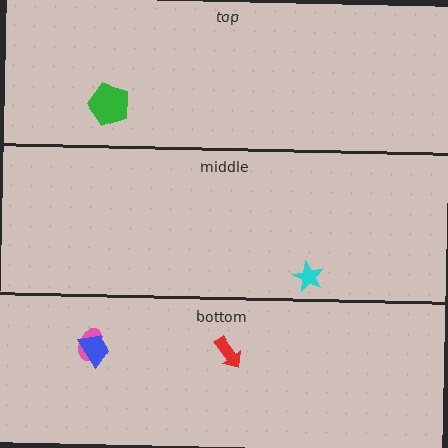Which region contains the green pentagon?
The top region.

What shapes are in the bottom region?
The red arrow, the pink ellipse, the blue trapezoid.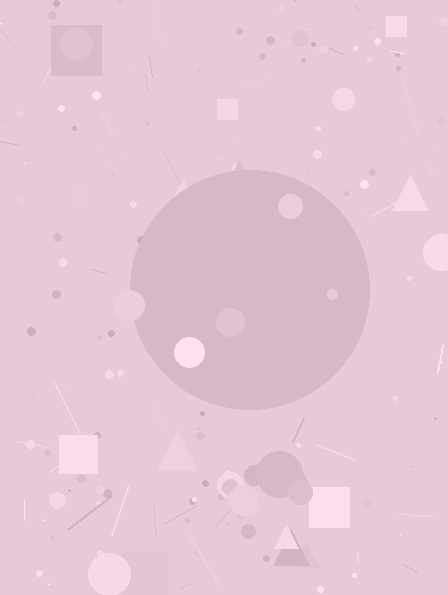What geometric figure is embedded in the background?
A circle is embedded in the background.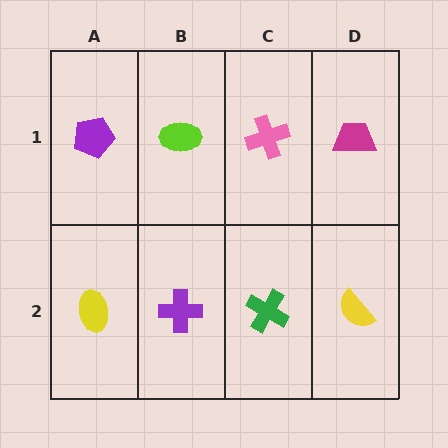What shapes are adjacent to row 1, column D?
A yellow semicircle (row 2, column D), a pink cross (row 1, column C).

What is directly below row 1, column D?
A yellow semicircle.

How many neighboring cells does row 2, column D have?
2.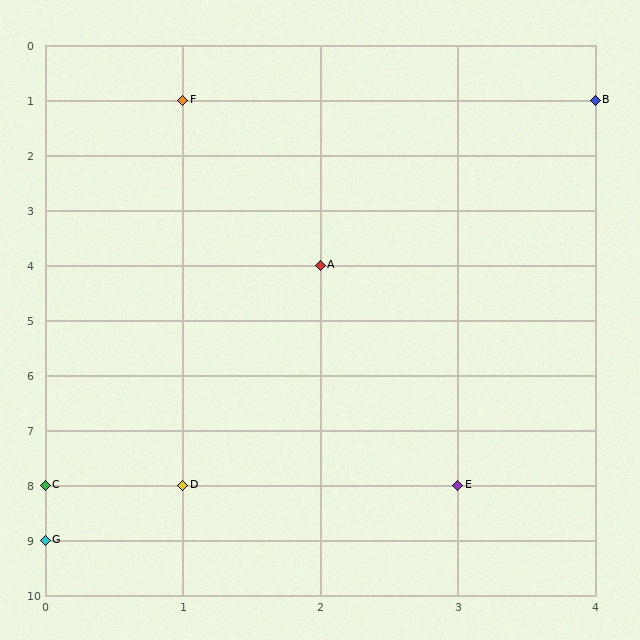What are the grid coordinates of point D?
Point D is at grid coordinates (1, 8).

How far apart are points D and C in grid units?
Points D and C are 1 column apart.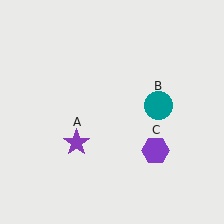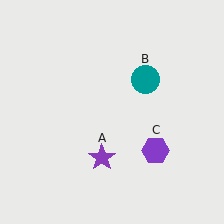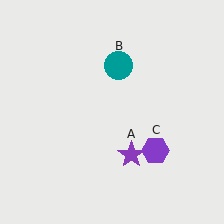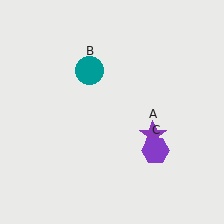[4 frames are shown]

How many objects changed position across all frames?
2 objects changed position: purple star (object A), teal circle (object B).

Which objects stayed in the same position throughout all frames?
Purple hexagon (object C) remained stationary.